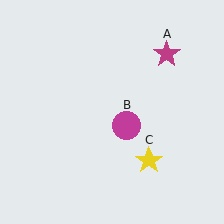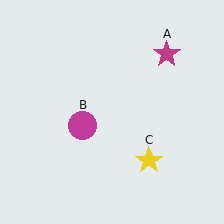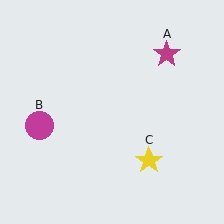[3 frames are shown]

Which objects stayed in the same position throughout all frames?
Magenta star (object A) and yellow star (object C) remained stationary.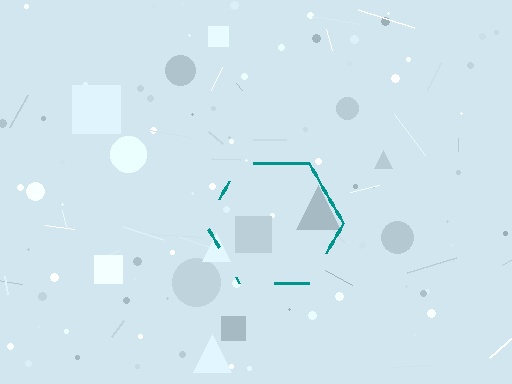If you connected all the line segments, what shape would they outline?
They would outline a hexagon.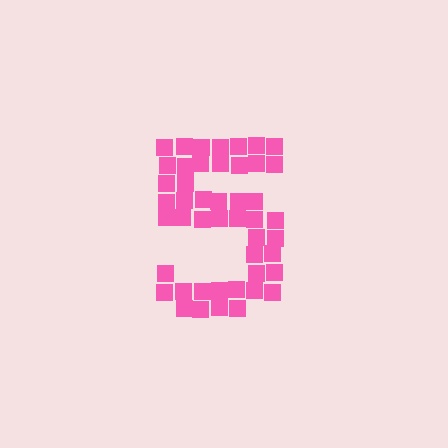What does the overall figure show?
The overall figure shows the digit 5.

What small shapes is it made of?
It is made of small squares.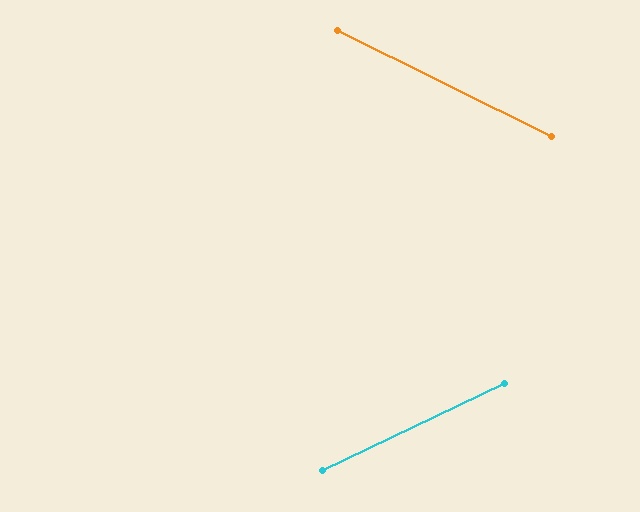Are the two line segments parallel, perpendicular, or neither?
Neither parallel nor perpendicular — they differ by about 52°.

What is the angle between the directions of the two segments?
Approximately 52 degrees.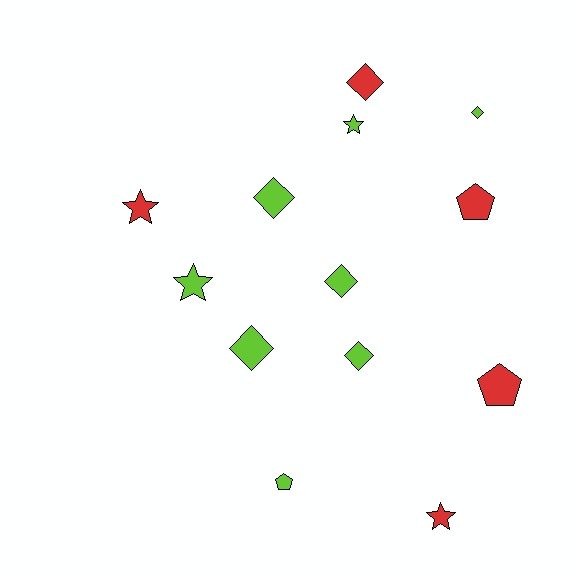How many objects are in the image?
There are 13 objects.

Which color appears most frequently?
Lime, with 8 objects.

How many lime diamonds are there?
There are 5 lime diamonds.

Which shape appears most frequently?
Diamond, with 6 objects.